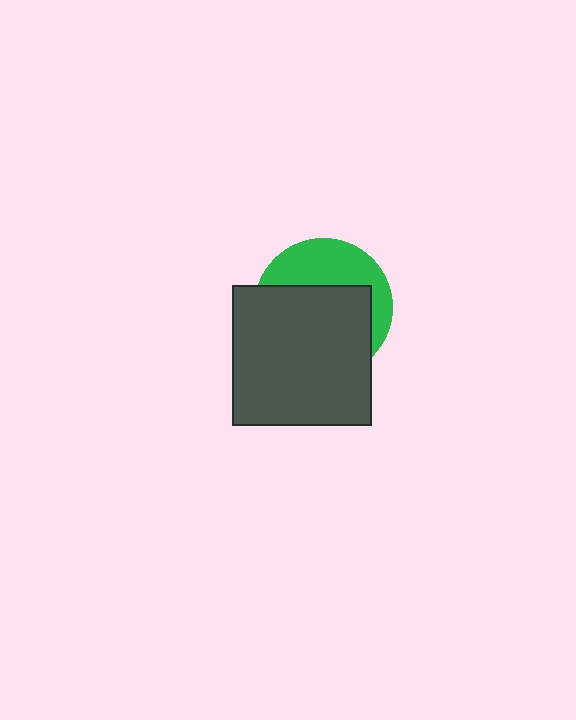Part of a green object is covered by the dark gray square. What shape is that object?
It is a circle.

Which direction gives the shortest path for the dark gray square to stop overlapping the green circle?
Moving down gives the shortest separation.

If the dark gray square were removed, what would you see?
You would see the complete green circle.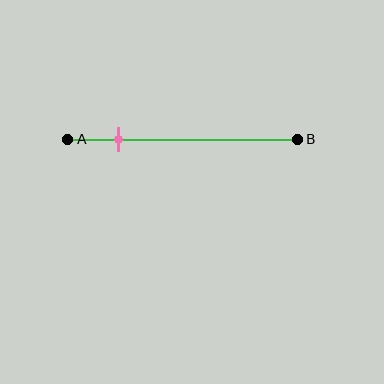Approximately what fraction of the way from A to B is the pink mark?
The pink mark is approximately 20% of the way from A to B.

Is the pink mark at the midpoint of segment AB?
No, the mark is at about 20% from A, not at the 50% midpoint.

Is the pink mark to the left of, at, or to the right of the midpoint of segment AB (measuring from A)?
The pink mark is to the left of the midpoint of segment AB.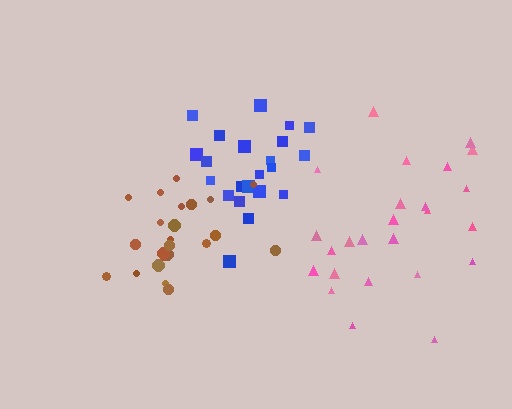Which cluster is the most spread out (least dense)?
Pink.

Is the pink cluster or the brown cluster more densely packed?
Brown.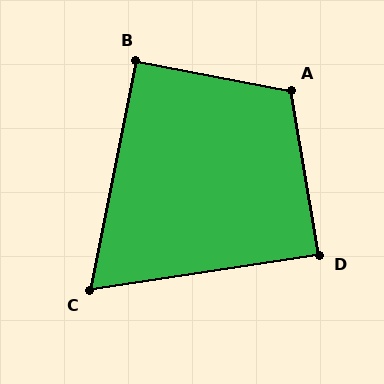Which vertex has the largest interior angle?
A, at approximately 110 degrees.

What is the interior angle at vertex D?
Approximately 89 degrees (approximately right).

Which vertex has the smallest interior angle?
C, at approximately 70 degrees.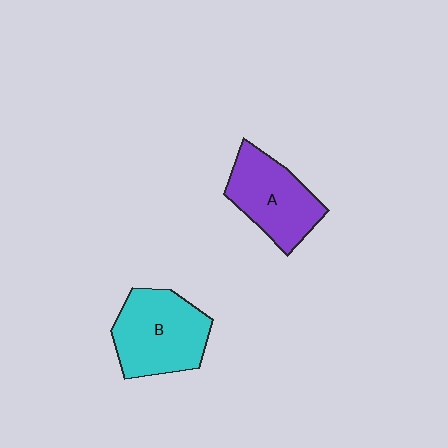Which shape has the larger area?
Shape B (cyan).